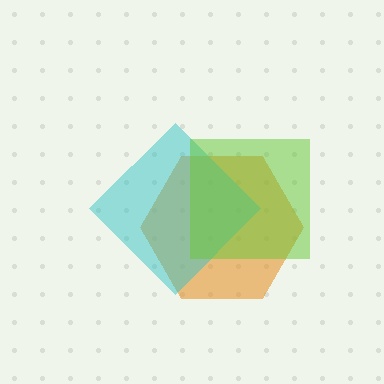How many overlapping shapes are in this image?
There are 3 overlapping shapes in the image.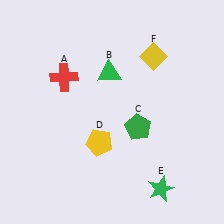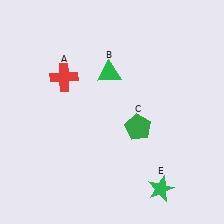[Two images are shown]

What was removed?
The yellow pentagon (D), the yellow diamond (F) were removed in Image 2.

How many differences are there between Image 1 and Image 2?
There are 2 differences between the two images.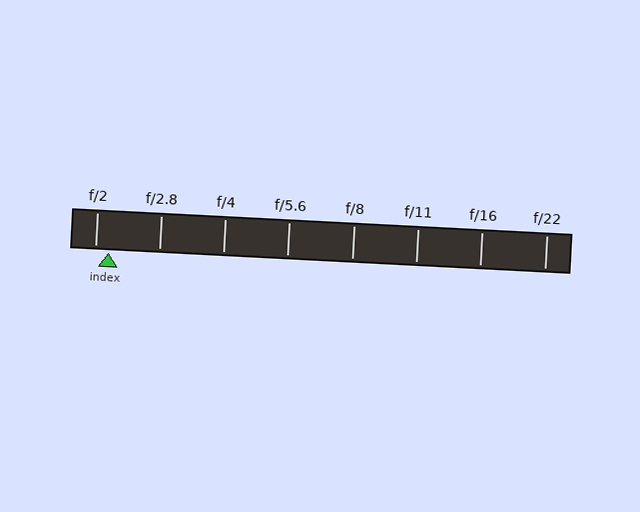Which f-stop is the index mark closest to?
The index mark is closest to f/2.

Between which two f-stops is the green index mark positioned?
The index mark is between f/2 and f/2.8.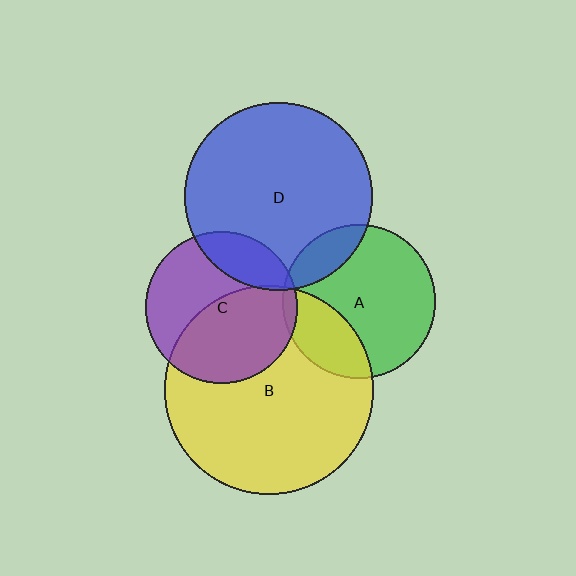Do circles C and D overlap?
Yes.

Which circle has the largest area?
Circle B (yellow).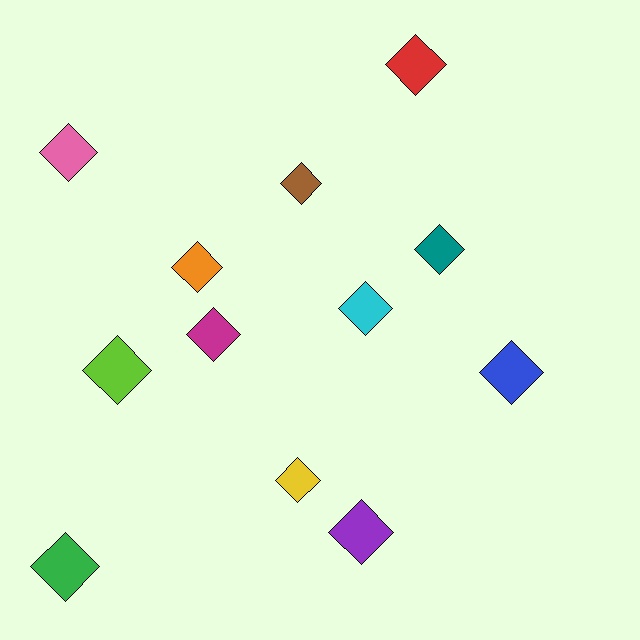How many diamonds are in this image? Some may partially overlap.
There are 12 diamonds.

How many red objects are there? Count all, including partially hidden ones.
There is 1 red object.